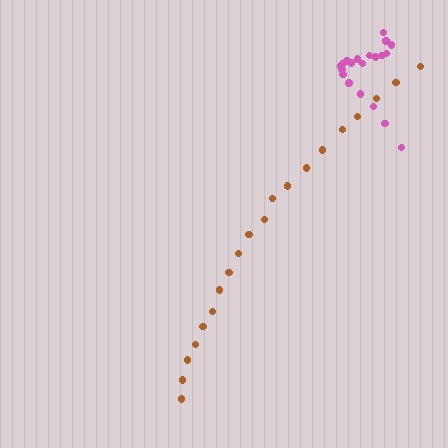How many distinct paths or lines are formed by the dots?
There are 2 distinct paths.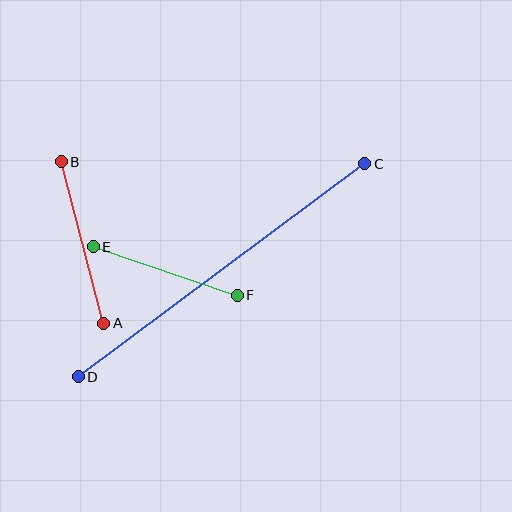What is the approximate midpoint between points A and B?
The midpoint is at approximately (83, 243) pixels.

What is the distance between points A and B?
The distance is approximately 167 pixels.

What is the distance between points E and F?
The distance is approximately 152 pixels.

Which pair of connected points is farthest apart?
Points C and D are farthest apart.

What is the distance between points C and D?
The distance is approximately 357 pixels.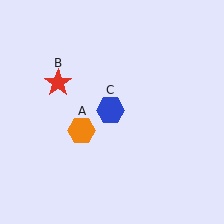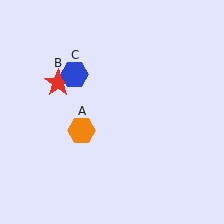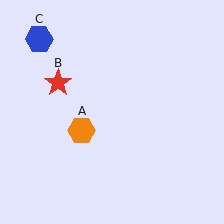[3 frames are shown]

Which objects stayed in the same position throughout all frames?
Orange hexagon (object A) and red star (object B) remained stationary.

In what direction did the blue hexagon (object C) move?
The blue hexagon (object C) moved up and to the left.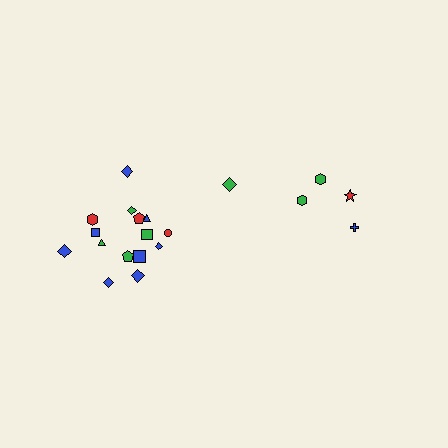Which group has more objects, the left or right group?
The left group.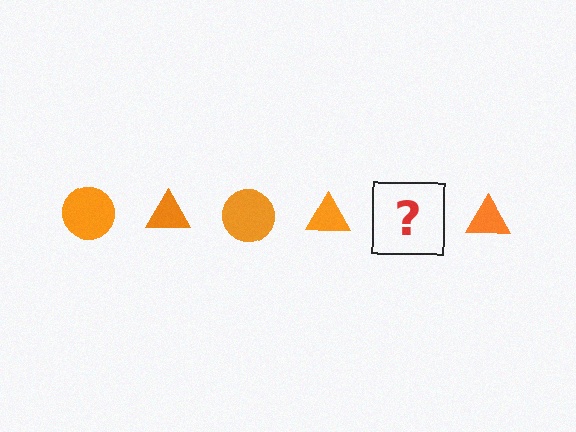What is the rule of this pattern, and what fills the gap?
The rule is that the pattern cycles through circle, triangle shapes in orange. The gap should be filled with an orange circle.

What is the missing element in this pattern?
The missing element is an orange circle.